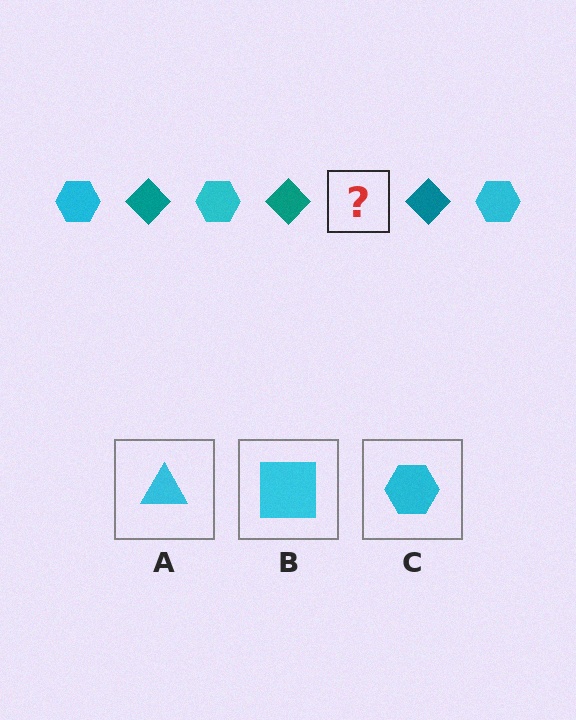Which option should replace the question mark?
Option C.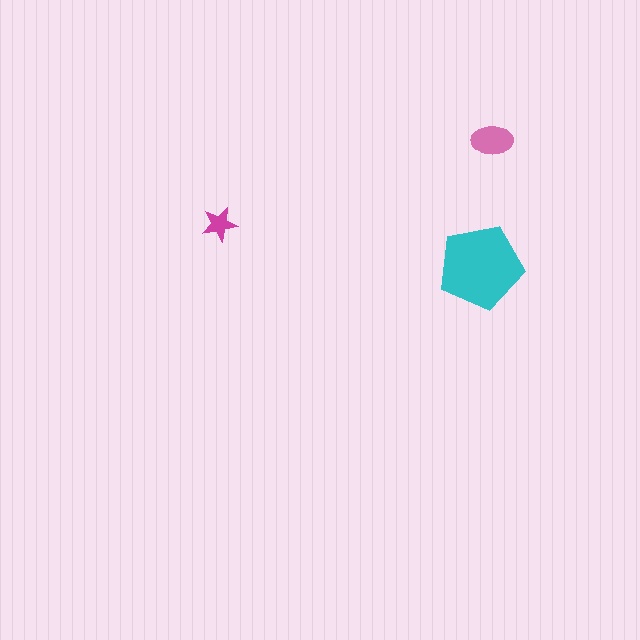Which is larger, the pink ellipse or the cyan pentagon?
The cyan pentagon.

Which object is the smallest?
The magenta star.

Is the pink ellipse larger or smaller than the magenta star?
Larger.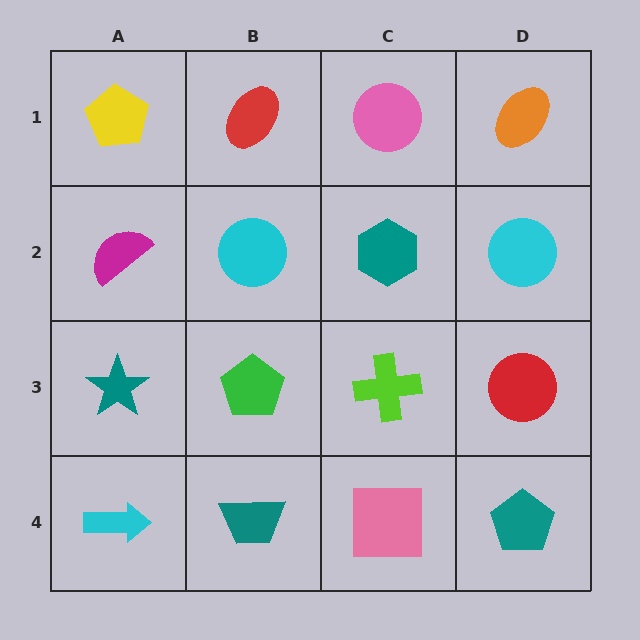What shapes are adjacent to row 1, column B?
A cyan circle (row 2, column B), a yellow pentagon (row 1, column A), a pink circle (row 1, column C).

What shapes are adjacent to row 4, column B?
A green pentagon (row 3, column B), a cyan arrow (row 4, column A), a pink square (row 4, column C).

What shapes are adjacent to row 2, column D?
An orange ellipse (row 1, column D), a red circle (row 3, column D), a teal hexagon (row 2, column C).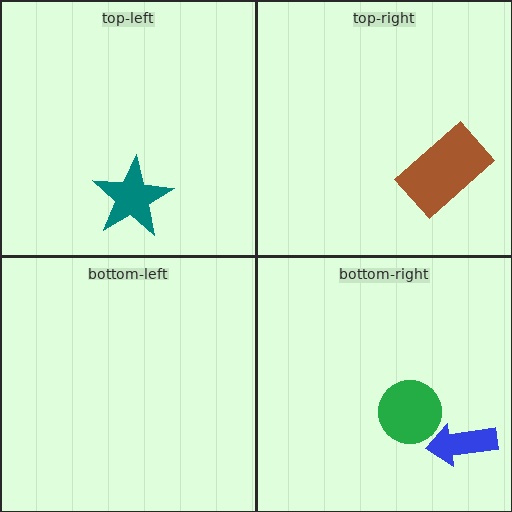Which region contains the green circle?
The bottom-right region.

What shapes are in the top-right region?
The brown rectangle.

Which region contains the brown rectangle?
The top-right region.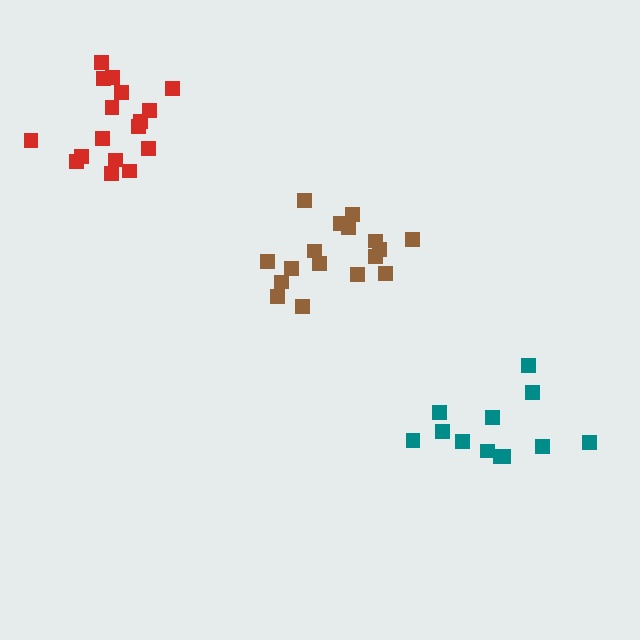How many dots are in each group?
Group 1: 12 dots, Group 2: 17 dots, Group 3: 17 dots (46 total).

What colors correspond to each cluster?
The clusters are colored: teal, brown, red.